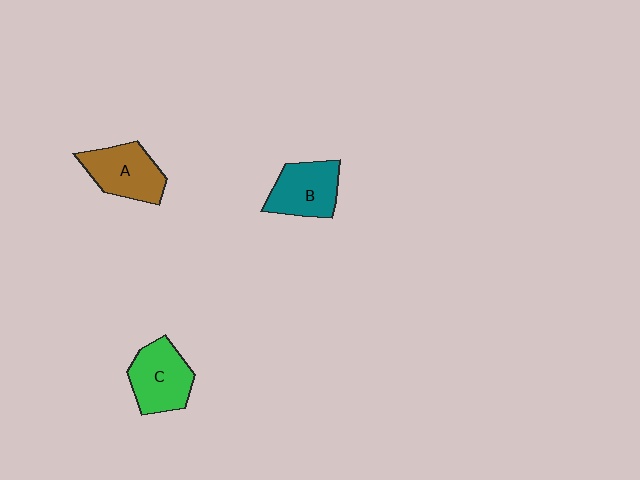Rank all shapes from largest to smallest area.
From largest to smallest: C (green), A (brown), B (teal).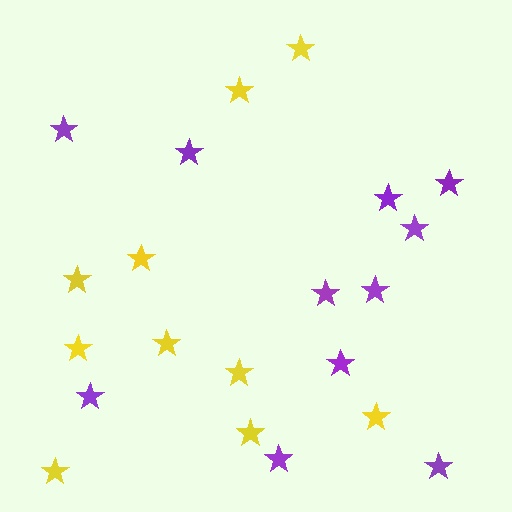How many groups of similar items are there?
There are 2 groups: one group of purple stars (11) and one group of yellow stars (10).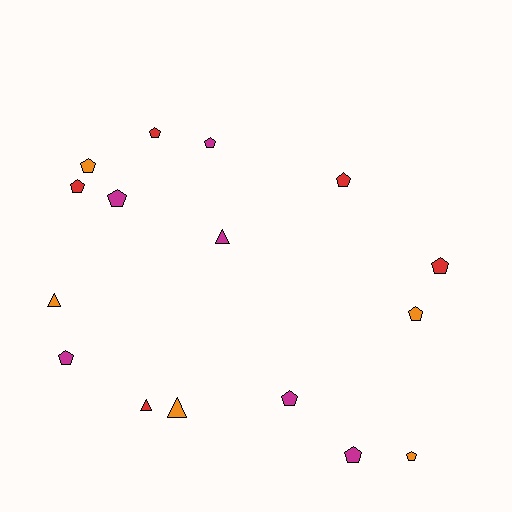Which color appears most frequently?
Magenta, with 6 objects.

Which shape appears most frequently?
Pentagon, with 12 objects.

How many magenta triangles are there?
There is 1 magenta triangle.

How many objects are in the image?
There are 16 objects.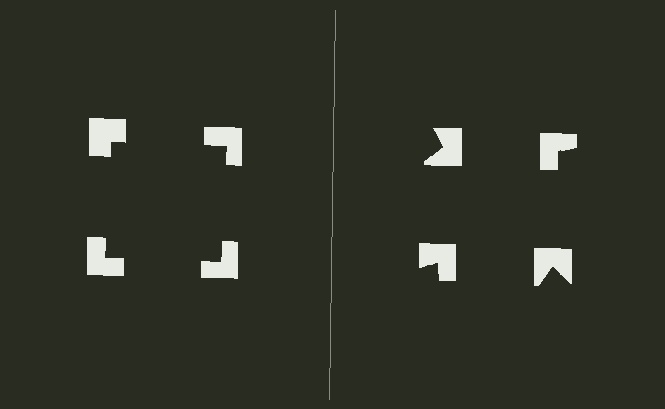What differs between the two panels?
The notched squares are positioned identically on both sides; only the wedge orientations differ. On the left they align to a square; on the right they are misaligned.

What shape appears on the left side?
An illusory square.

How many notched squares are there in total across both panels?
8 — 4 on each side.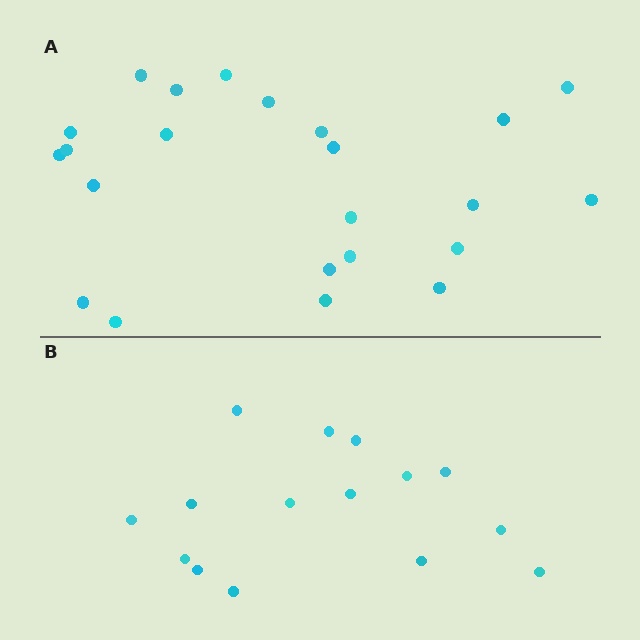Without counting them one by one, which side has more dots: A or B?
Region A (the top region) has more dots.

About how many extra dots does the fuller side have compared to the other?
Region A has roughly 8 or so more dots than region B.